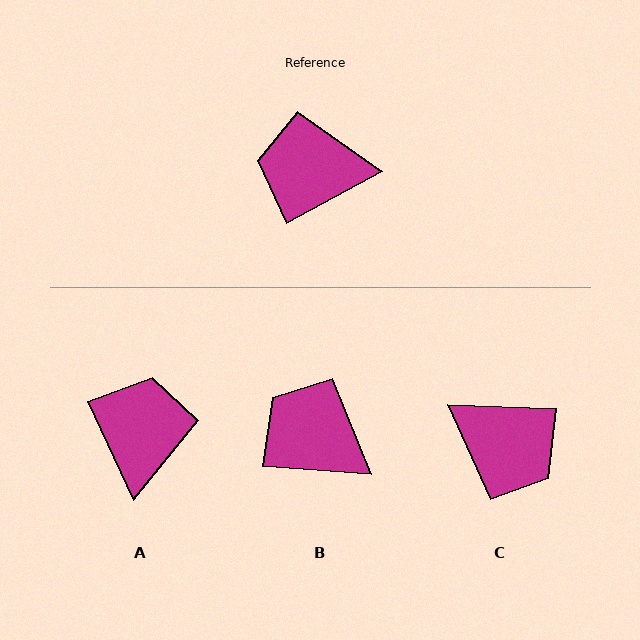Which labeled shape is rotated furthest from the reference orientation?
C, about 149 degrees away.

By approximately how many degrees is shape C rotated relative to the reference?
Approximately 149 degrees counter-clockwise.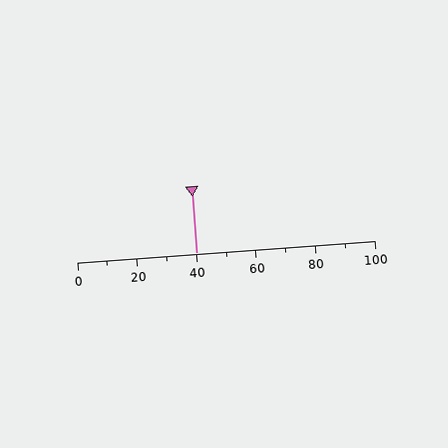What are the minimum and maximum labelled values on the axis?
The axis runs from 0 to 100.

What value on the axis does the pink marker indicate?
The marker indicates approximately 40.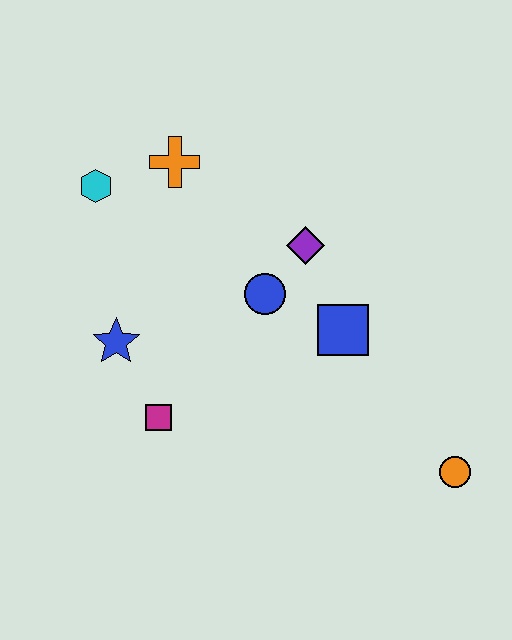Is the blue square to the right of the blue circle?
Yes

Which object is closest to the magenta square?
The blue star is closest to the magenta square.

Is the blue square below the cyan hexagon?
Yes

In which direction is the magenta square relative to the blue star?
The magenta square is below the blue star.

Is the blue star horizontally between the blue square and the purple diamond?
No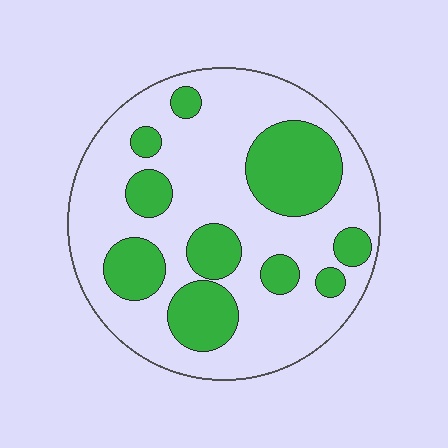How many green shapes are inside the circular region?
10.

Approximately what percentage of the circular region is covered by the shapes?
Approximately 30%.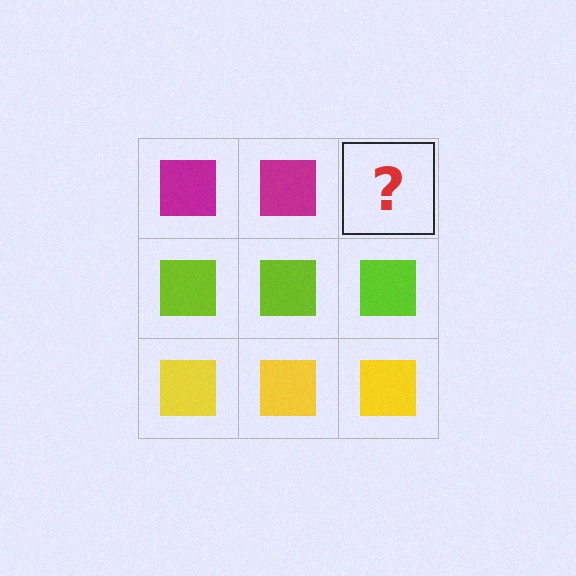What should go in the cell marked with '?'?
The missing cell should contain a magenta square.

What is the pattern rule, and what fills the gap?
The rule is that each row has a consistent color. The gap should be filled with a magenta square.